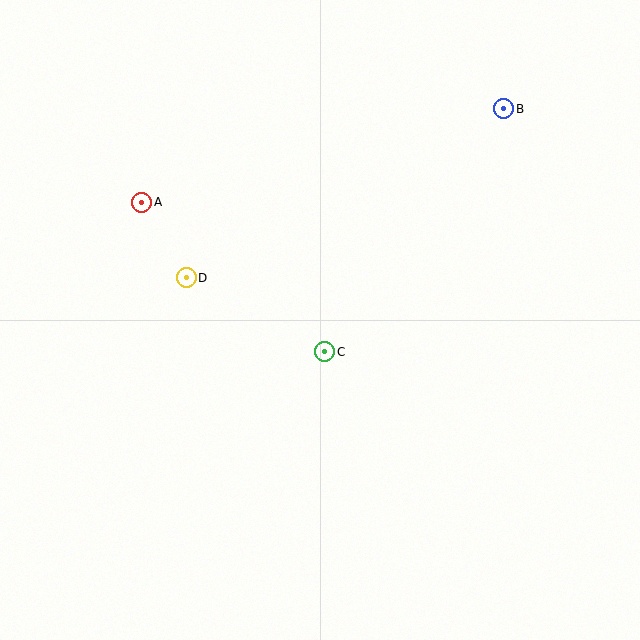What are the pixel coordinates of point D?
Point D is at (186, 278).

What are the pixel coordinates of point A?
Point A is at (142, 202).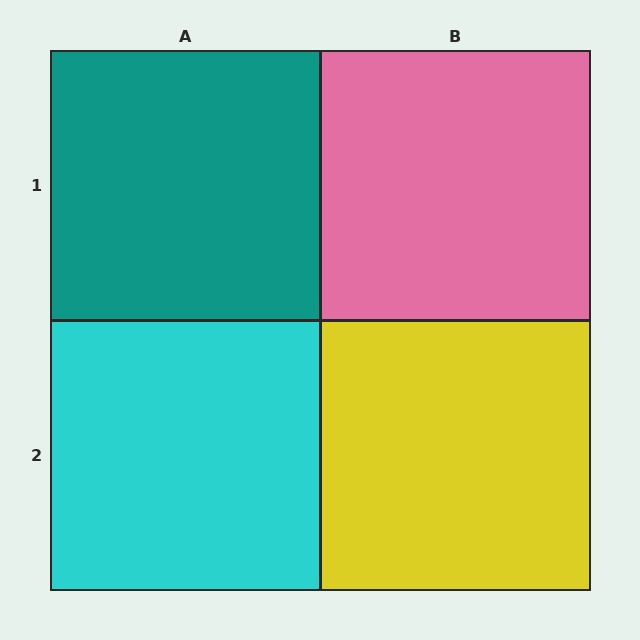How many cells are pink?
1 cell is pink.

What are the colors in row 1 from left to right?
Teal, pink.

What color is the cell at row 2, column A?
Cyan.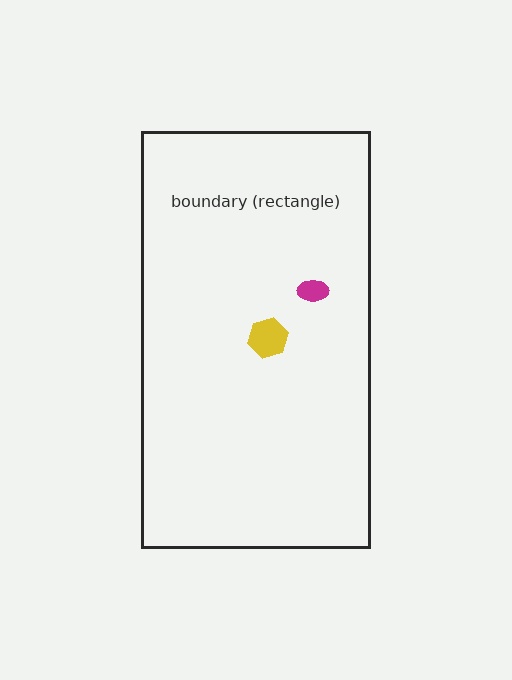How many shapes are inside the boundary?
2 inside, 0 outside.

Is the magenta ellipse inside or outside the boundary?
Inside.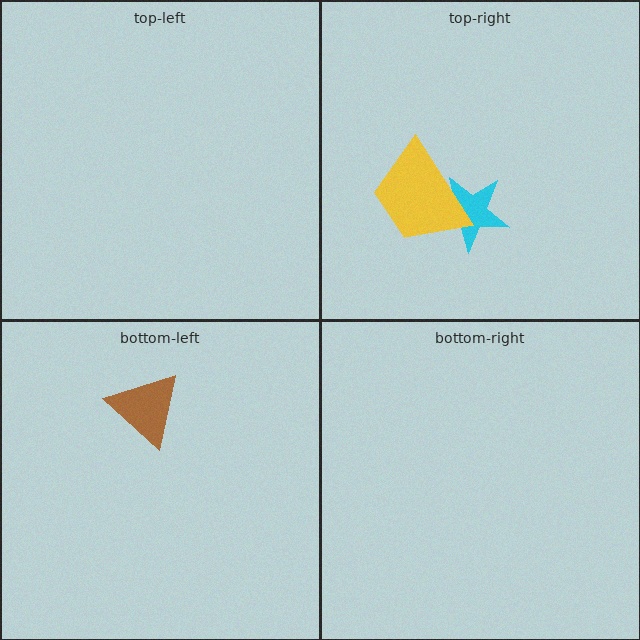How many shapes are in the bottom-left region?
1.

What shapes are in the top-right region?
The cyan star, the yellow trapezoid.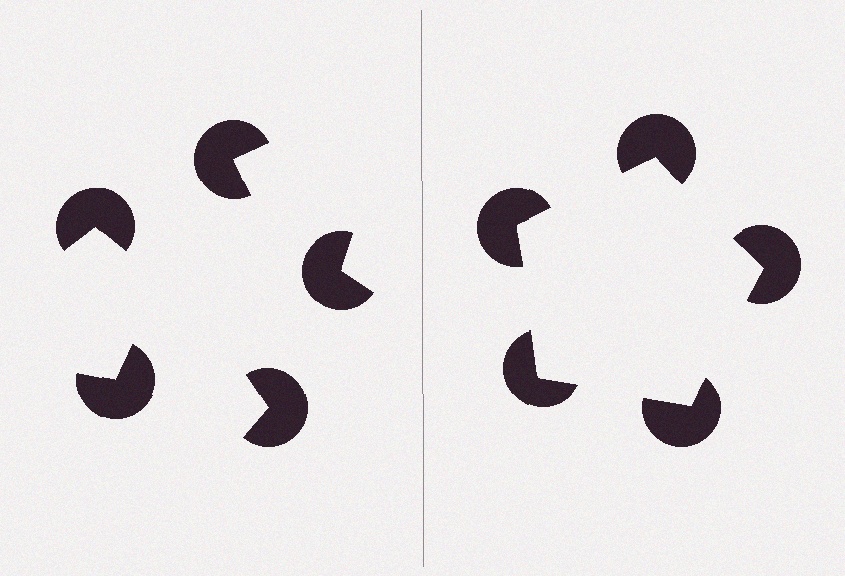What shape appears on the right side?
An illusory pentagon.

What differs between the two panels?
The pac-man discs are positioned identically on both sides; only the wedge orientations differ. On the right they align to a pentagon; on the left they are misaligned.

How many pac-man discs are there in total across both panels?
10 — 5 on each side.